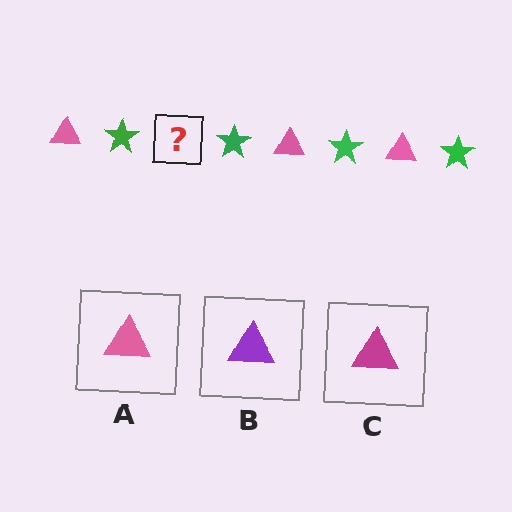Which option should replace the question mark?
Option A.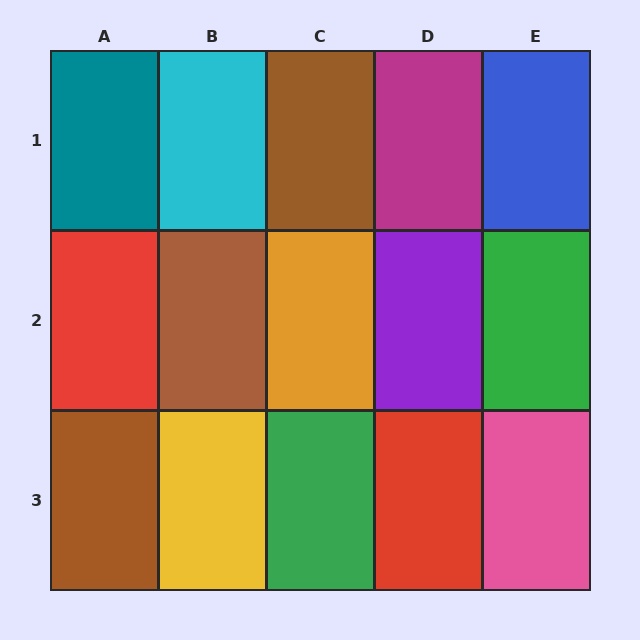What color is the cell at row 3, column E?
Pink.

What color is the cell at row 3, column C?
Green.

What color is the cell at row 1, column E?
Blue.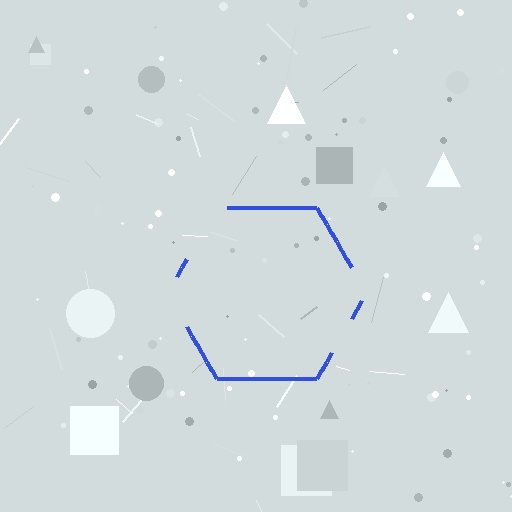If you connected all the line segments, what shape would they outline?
They would outline a hexagon.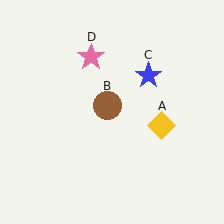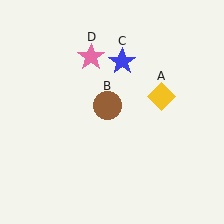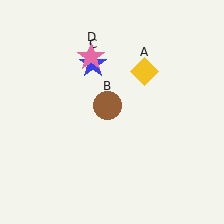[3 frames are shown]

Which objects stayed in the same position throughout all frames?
Brown circle (object B) and pink star (object D) remained stationary.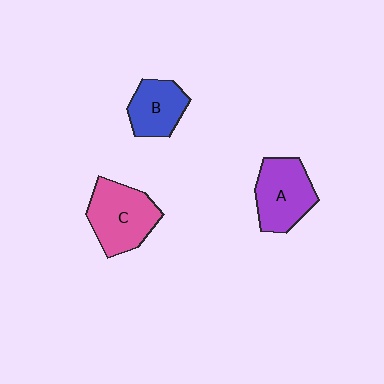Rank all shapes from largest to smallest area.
From largest to smallest: C (pink), A (purple), B (blue).